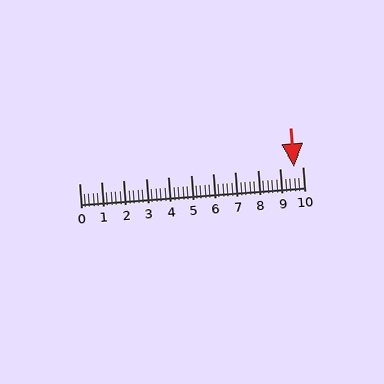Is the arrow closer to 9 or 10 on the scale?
The arrow is closer to 10.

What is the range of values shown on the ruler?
The ruler shows values from 0 to 10.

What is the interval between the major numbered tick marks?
The major tick marks are spaced 1 units apart.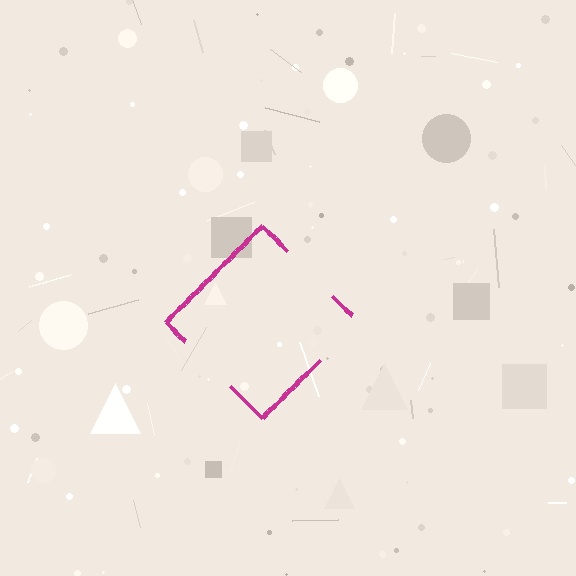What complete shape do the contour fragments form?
The contour fragments form a diamond.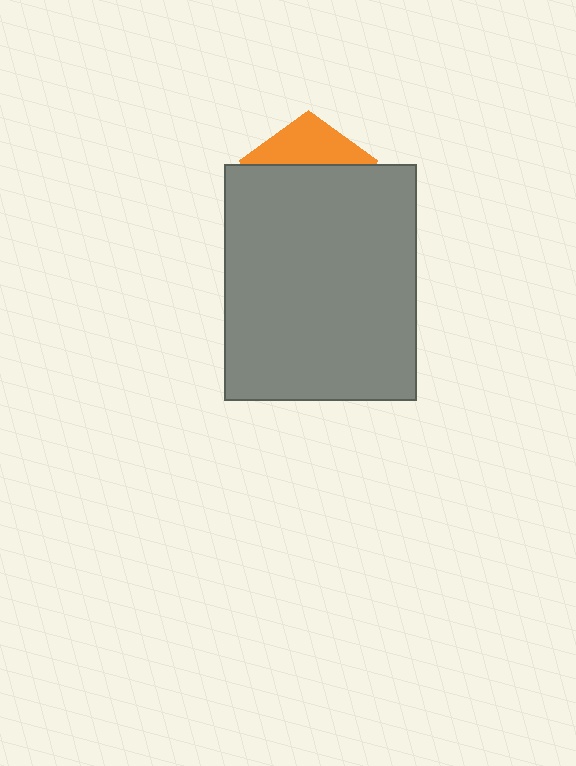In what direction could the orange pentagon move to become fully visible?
The orange pentagon could move up. That would shift it out from behind the gray rectangle entirely.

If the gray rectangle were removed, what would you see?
You would see the complete orange pentagon.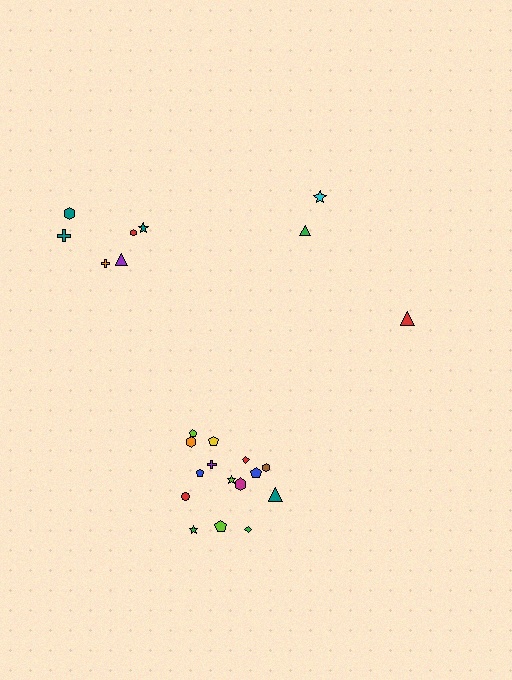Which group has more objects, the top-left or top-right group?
The top-left group.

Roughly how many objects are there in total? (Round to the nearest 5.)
Roughly 25 objects in total.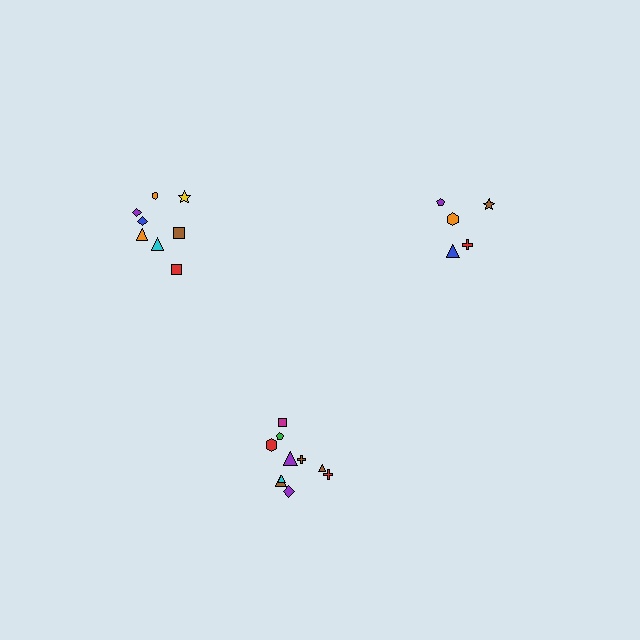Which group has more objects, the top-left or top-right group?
The top-left group.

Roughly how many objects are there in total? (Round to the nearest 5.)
Roughly 25 objects in total.